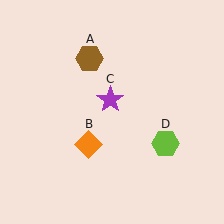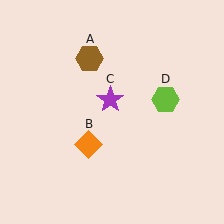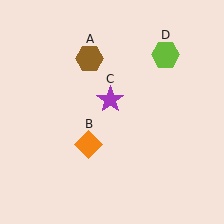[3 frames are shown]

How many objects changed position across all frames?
1 object changed position: lime hexagon (object D).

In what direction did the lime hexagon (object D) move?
The lime hexagon (object D) moved up.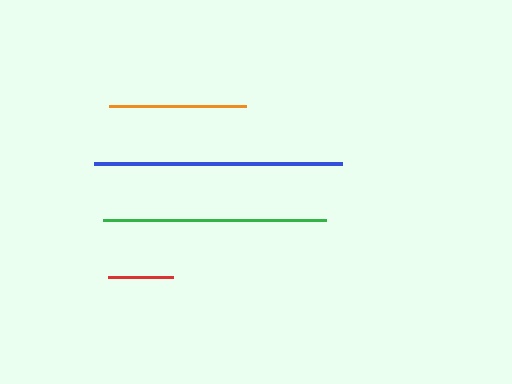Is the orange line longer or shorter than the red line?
The orange line is longer than the red line.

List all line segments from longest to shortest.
From longest to shortest: blue, green, orange, red.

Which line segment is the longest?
The blue line is the longest at approximately 248 pixels.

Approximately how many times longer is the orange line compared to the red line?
The orange line is approximately 2.1 times the length of the red line.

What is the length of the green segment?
The green segment is approximately 223 pixels long.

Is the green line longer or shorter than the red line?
The green line is longer than the red line.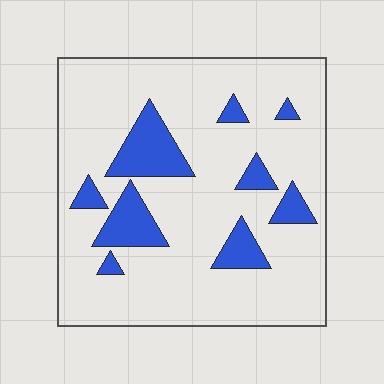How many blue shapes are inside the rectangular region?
9.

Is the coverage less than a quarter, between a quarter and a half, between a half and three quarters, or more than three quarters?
Less than a quarter.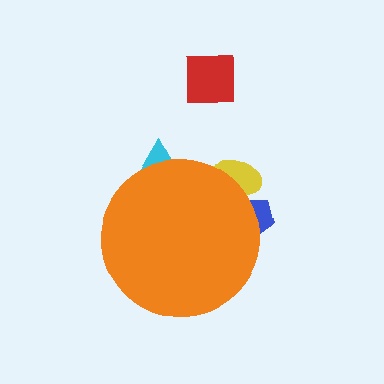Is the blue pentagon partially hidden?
Yes, the blue pentagon is partially hidden behind the orange circle.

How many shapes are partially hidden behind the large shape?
3 shapes are partially hidden.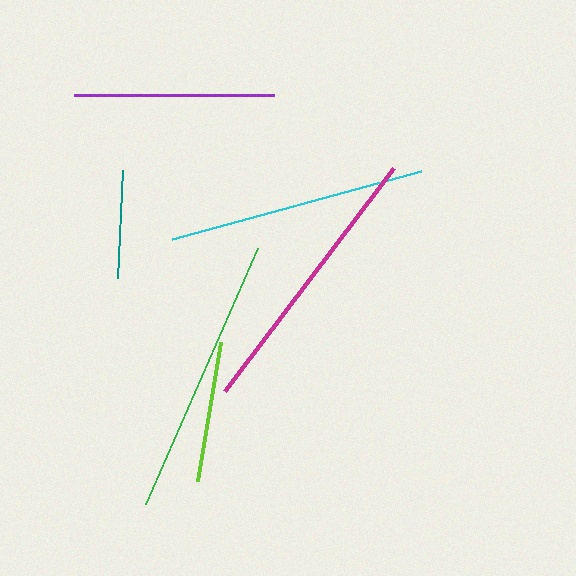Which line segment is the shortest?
The teal line is the shortest at approximately 108 pixels.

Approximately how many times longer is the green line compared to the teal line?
The green line is approximately 2.6 times the length of the teal line.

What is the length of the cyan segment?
The cyan segment is approximately 258 pixels long.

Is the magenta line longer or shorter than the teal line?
The magenta line is longer than the teal line.